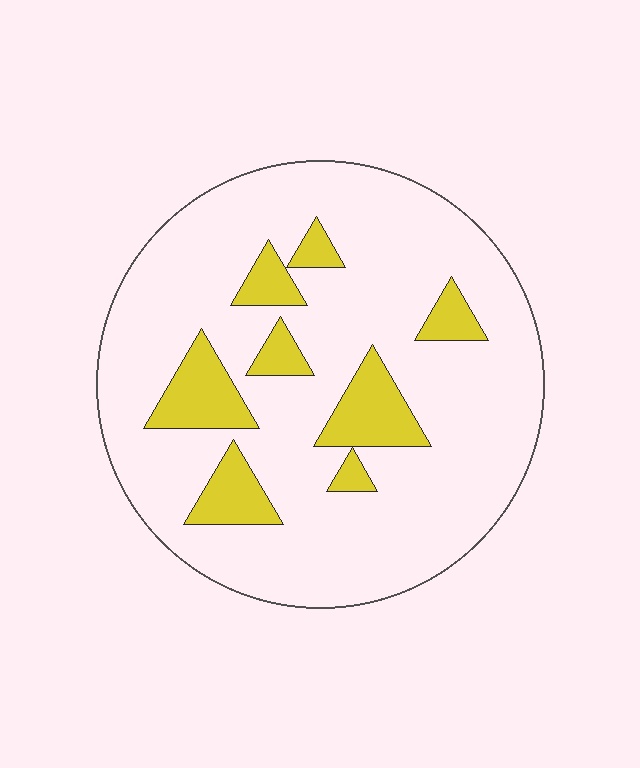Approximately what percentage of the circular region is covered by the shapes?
Approximately 15%.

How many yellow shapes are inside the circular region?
8.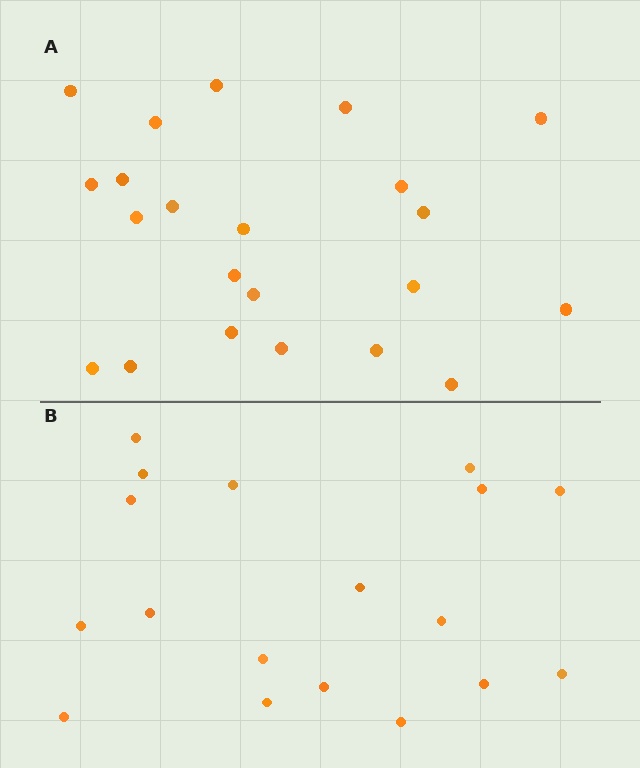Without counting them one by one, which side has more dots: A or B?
Region A (the top region) has more dots.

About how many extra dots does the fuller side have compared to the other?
Region A has about 4 more dots than region B.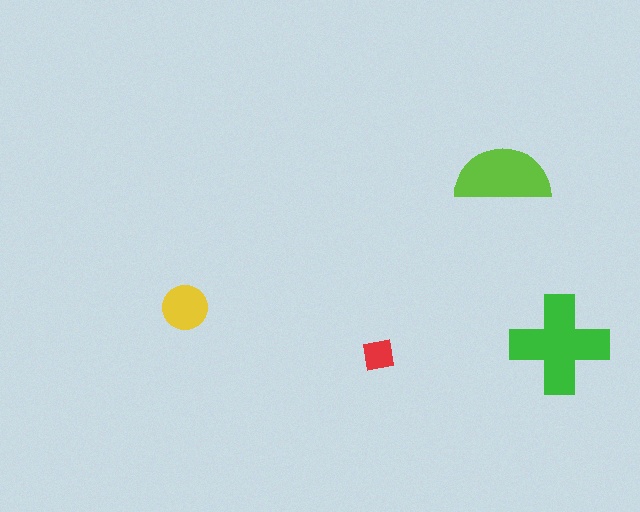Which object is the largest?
The green cross.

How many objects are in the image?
There are 4 objects in the image.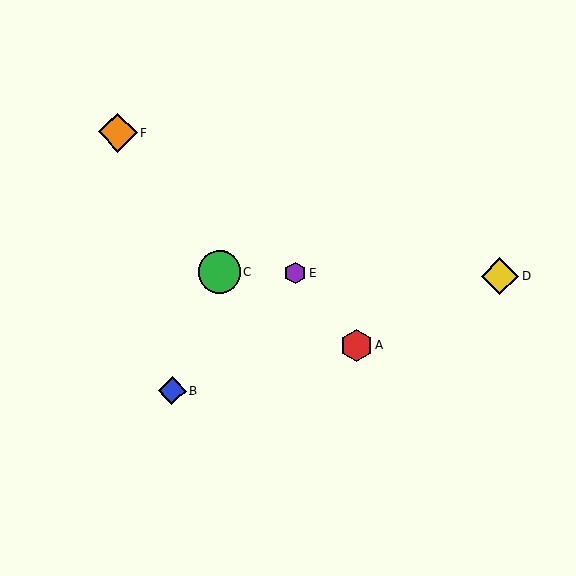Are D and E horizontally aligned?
Yes, both are at y≈276.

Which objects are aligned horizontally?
Objects C, D, E are aligned horizontally.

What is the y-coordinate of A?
Object A is at y≈345.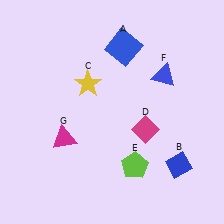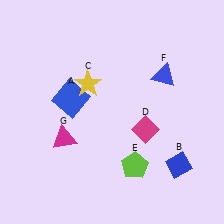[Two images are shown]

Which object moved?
The blue square (A) moved left.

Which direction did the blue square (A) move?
The blue square (A) moved left.